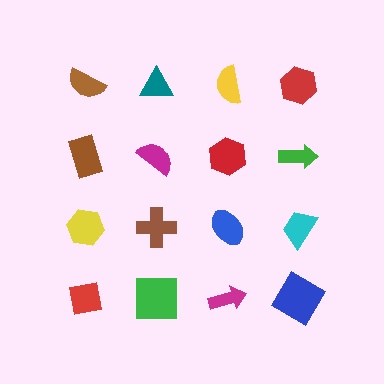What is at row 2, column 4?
A green arrow.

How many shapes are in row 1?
4 shapes.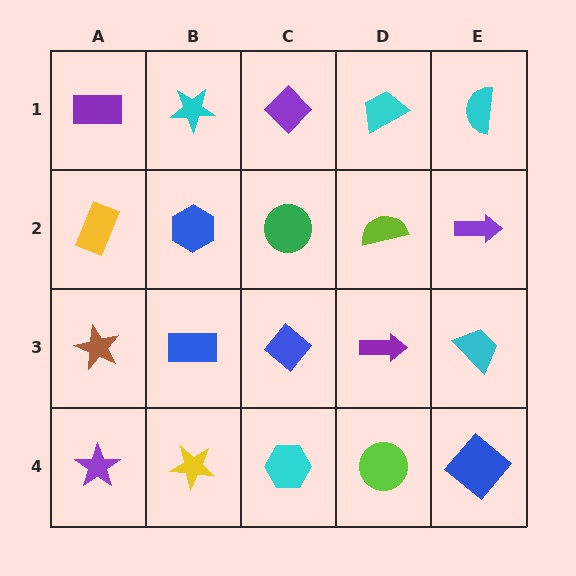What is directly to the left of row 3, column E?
A purple arrow.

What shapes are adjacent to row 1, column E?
A purple arrow (row 2, column E), a cyan trapezoid (row 1, column D).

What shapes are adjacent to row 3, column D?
A lime semicircle (row 2, column D), a lime circle (row 4, column D), a blue diamond (row 3, column C), a cyan trapezoid (row 3, column E).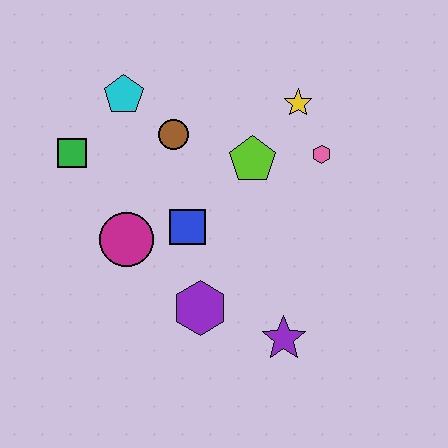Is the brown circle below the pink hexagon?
No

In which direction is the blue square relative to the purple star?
The blue square is above the purple star.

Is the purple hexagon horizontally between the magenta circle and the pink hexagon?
Yes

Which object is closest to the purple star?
The purple hexagon is closest to the purple star.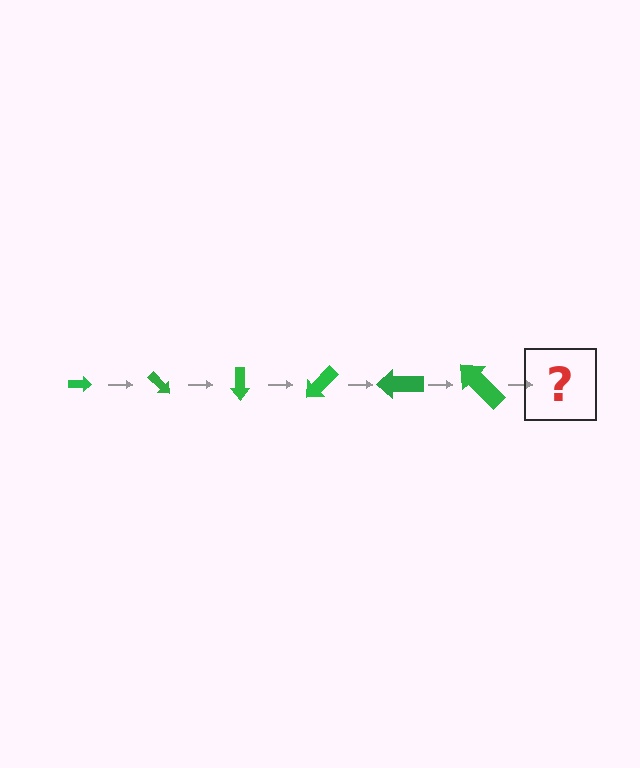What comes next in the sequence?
The next element should be an arrow, larger than the previous one and rotated 270 degrees from the start.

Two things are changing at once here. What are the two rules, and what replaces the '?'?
The two rules are that the arrow grows larger each step and it rotates 45 degrees each step. The '?' should be an arrow, larger than the previous one and rotated 270 degrees from the start.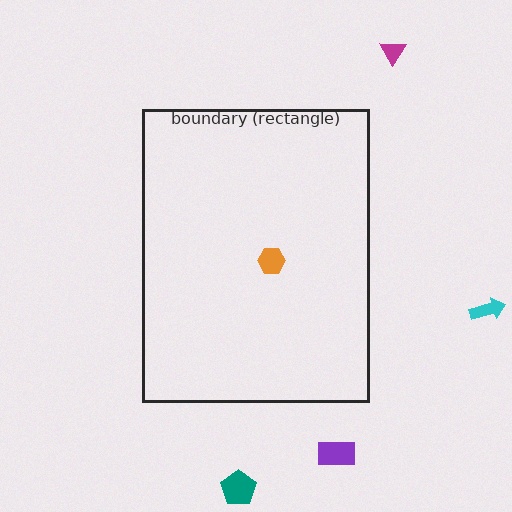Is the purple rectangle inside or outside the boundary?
Outside.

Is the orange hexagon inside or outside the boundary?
Inside.